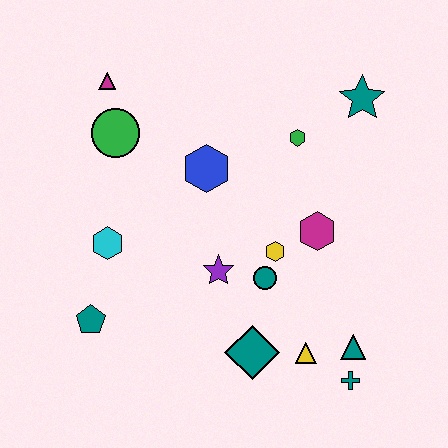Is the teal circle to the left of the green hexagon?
Yes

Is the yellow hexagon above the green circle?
No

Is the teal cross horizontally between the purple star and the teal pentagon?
No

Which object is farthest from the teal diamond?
The magenta triangle is farthest from the teal diamond.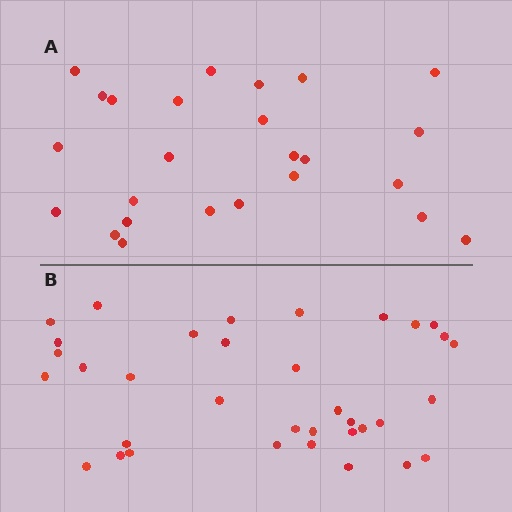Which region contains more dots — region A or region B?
Region B (the bottom region) has more dots.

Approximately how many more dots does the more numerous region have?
Region B has roughly 10 or so more dots than region A.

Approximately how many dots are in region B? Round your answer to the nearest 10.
About 40 dots. (The exact count is 35, which rounds to 40.)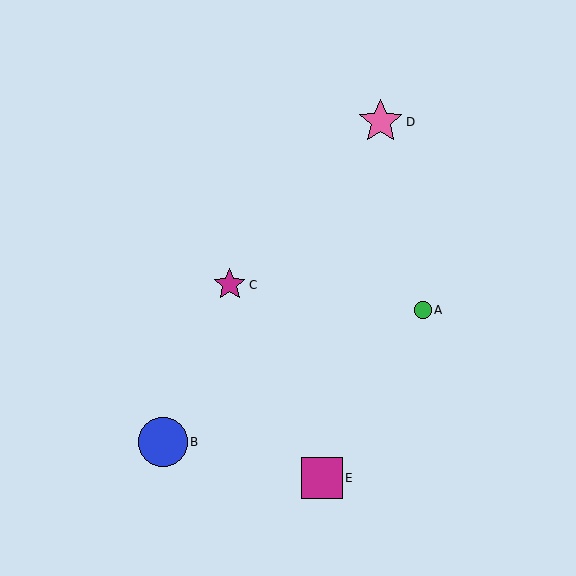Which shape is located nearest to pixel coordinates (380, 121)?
The pink star (labeled D) at (381, 122) is nearest to that location.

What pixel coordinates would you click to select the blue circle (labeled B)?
Click at (163, 442) to select the blue circle B.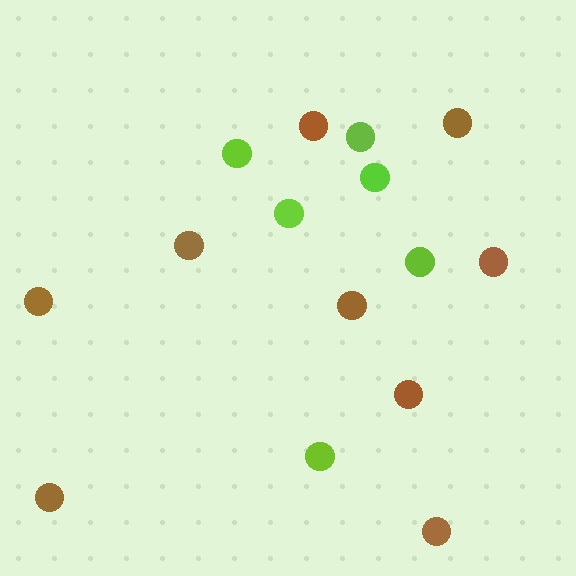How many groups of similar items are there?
There are 2 groups: one group of brown circles (9) and one group of lime circles (6).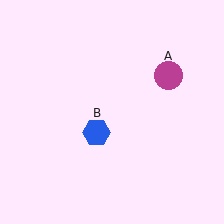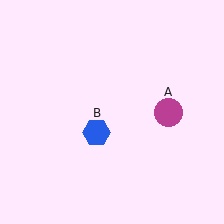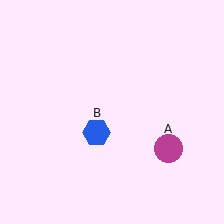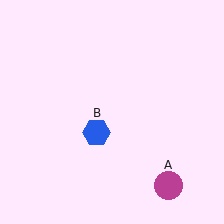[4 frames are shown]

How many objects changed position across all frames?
1 object changed position: magenta circle (object A).